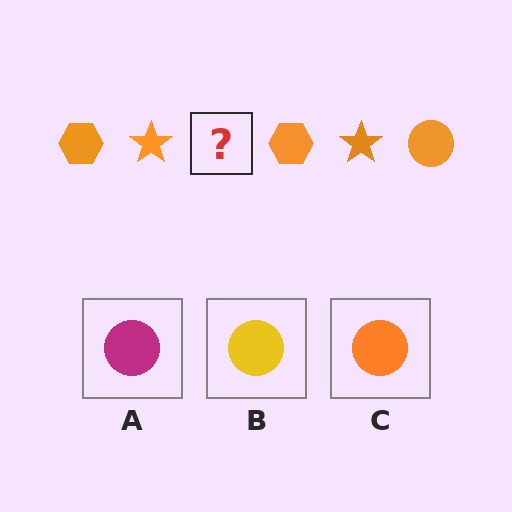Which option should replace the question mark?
Option C.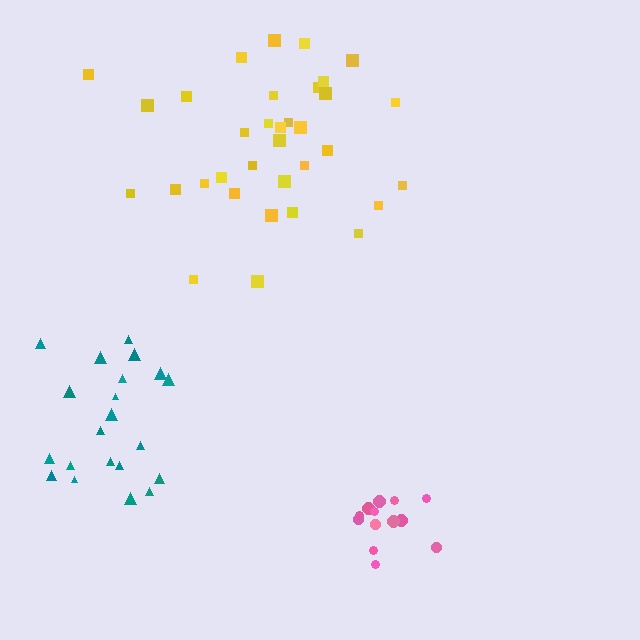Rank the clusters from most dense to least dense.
pink, teal, yellow.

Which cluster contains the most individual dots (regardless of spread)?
Yellow (34).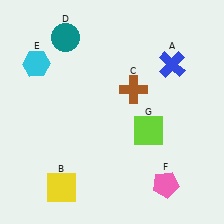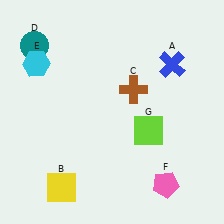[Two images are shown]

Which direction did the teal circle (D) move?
The teal circle (D) moved left.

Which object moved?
The teal circle (D) moved left.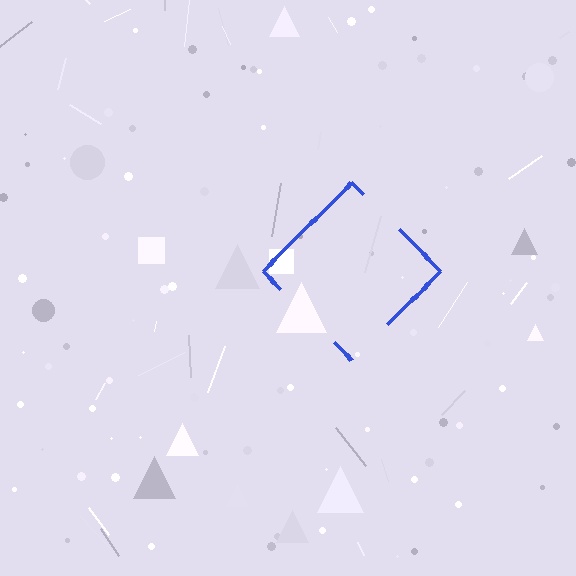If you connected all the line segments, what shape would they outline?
They would outline a diamond.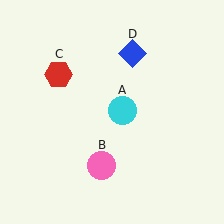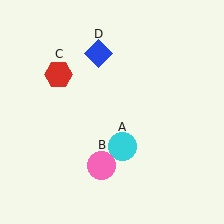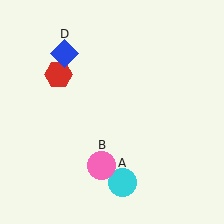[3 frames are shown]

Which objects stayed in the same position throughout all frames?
Pink circle (object B) and red hexagon (object C) remained stationary.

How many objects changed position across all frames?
2 objects changed position: cyan circle (object A), blue diamond (object D).